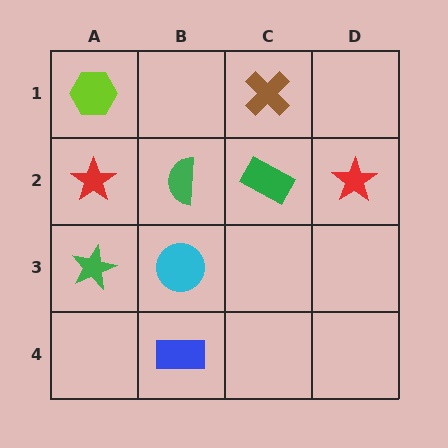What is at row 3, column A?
A green star.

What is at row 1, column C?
A brown cross.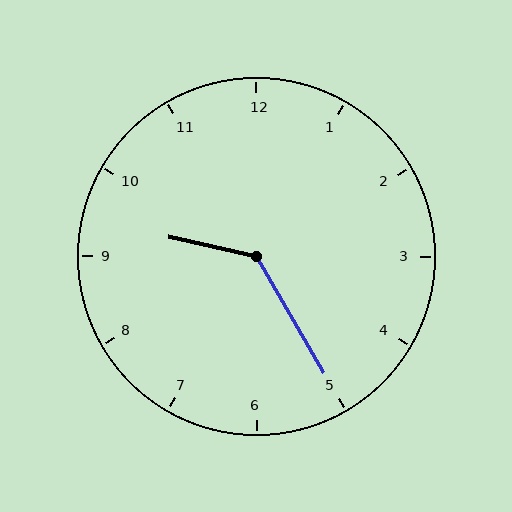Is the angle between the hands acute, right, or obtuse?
It is obtuse.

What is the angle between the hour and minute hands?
Approximately 132 degrees.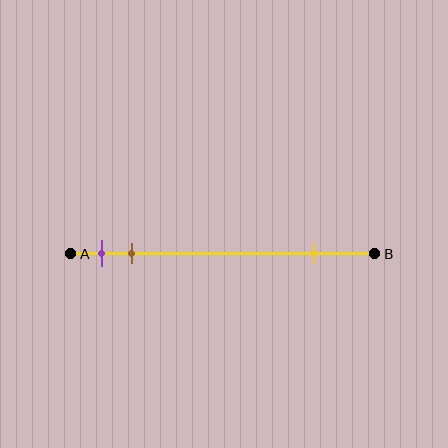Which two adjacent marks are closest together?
The purple and brown marks are the closest adjacent pair.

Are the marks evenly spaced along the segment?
No, the marks are not evenly spaced.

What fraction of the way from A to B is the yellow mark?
The yellow mark is approximately 80% (0.8) of the way from A to B.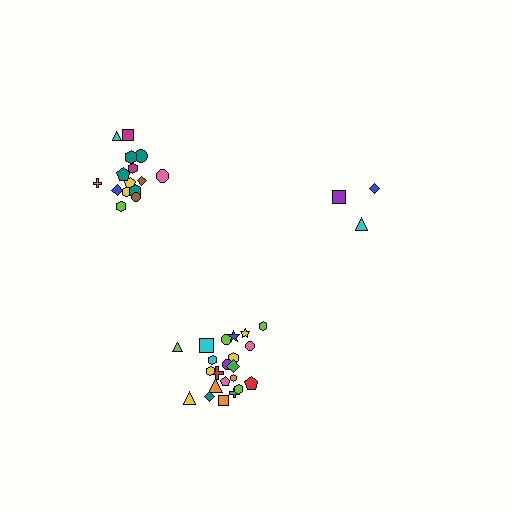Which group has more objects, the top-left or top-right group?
The top-left group.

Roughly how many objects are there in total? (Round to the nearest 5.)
Roughly 40 objects in total.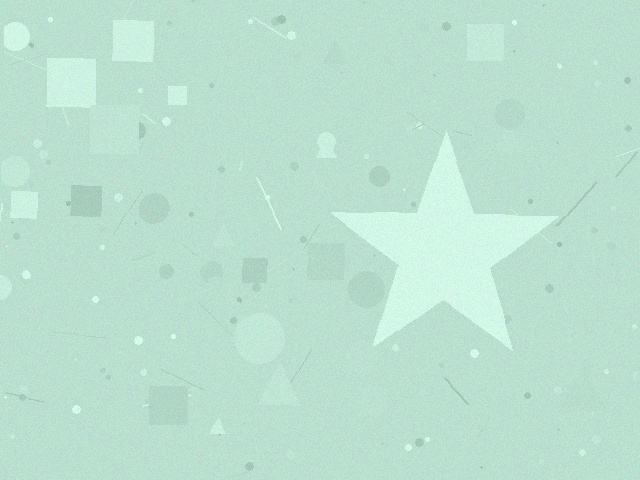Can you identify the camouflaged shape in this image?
The camouflaged shape is a star.